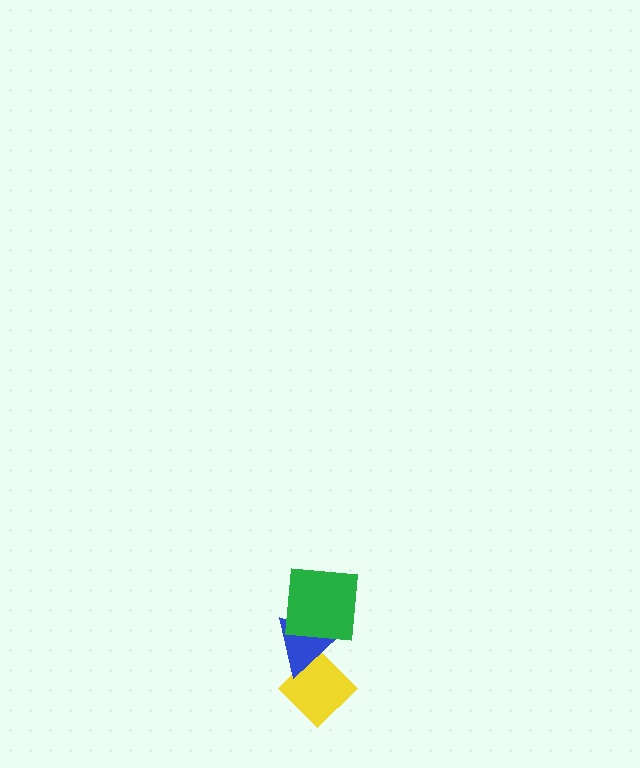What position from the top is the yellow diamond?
The yellow diamond is 3rd from the top.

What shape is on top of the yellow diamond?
The blue triangle is on top of the yellow diamond.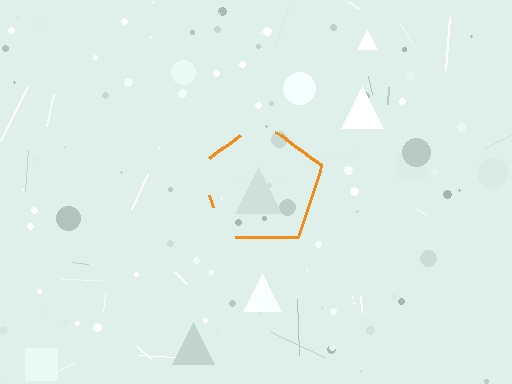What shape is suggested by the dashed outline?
The dashed outline suggests a pentagon.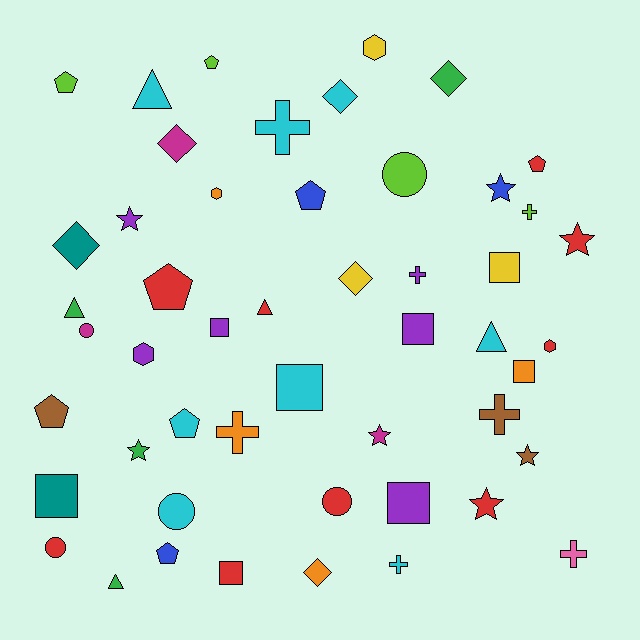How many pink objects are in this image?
There is 1 pink object.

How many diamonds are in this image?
There are 6 diamonds.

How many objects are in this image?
There are 50 objects.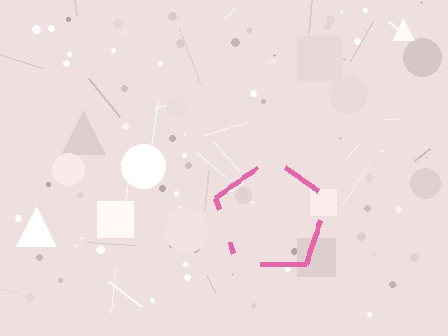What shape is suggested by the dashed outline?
The dashed outline suggests a pentagon.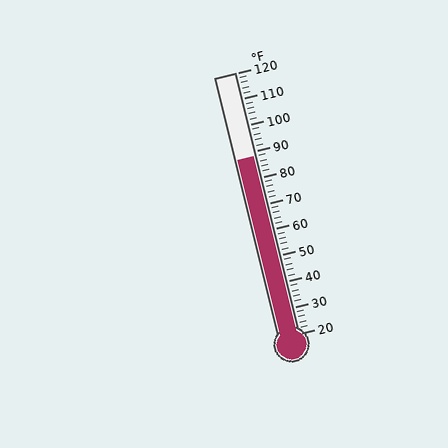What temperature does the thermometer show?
The thermometer shows approximately 88°F.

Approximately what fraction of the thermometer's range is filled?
The thermometer is filled to approximately 70% of its range.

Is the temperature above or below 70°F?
The temperature is above 70°F.